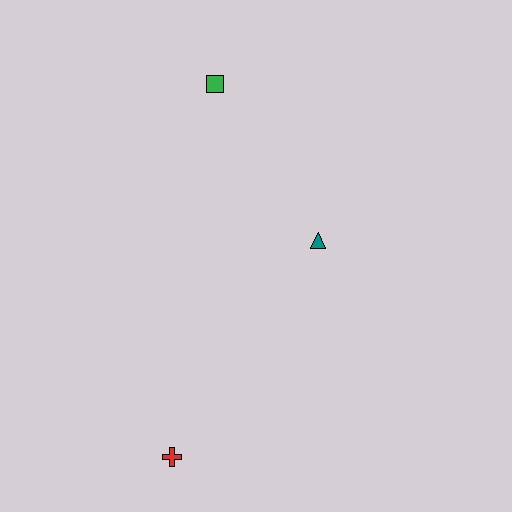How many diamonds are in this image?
There are no diamonds.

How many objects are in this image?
There are 3 objects.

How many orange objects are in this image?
There are no orange objects.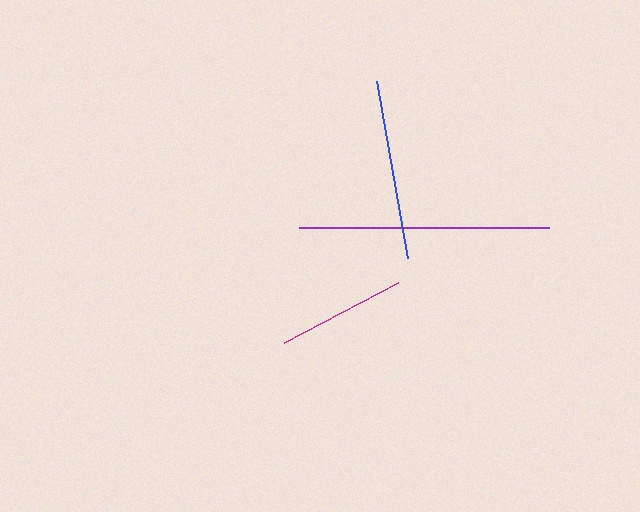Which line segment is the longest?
The purple line is the longest at approximately 250 pixels.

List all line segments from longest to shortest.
From longest to shortest: purple, blue, magenta.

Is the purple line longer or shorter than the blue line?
The purple line is longer than the blue line.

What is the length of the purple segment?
The purple segment is approximately 250 pixels long.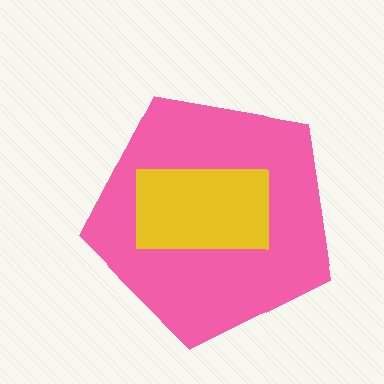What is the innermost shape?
The yellow rectangle.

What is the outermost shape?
The pink pentagon.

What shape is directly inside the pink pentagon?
The yellow rectangle.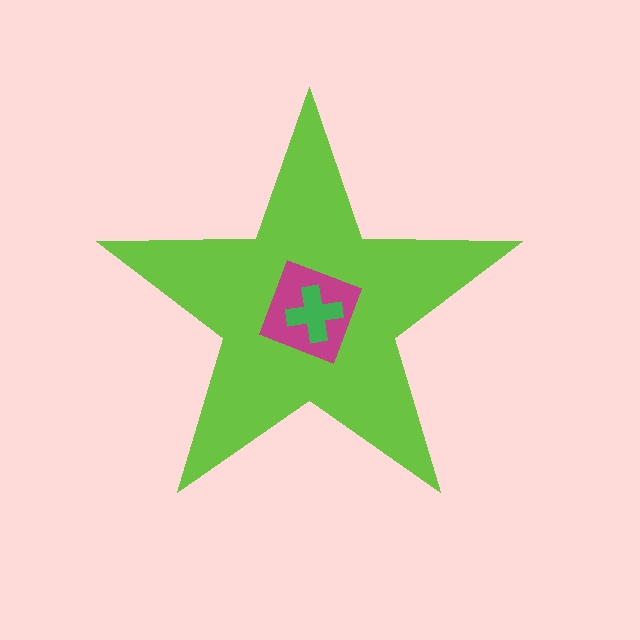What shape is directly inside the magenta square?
The green cross.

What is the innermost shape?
The green cross.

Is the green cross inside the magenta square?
Yes.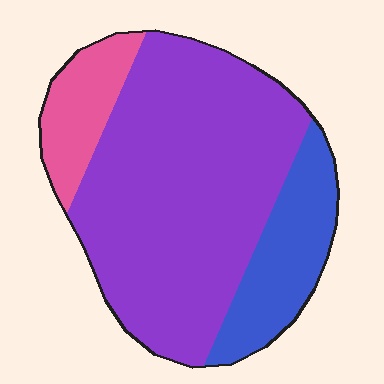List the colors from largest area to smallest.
From largest to smallest: purple, blue, pink.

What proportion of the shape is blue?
Blue takes up about one fifth (1/5) of the shape.